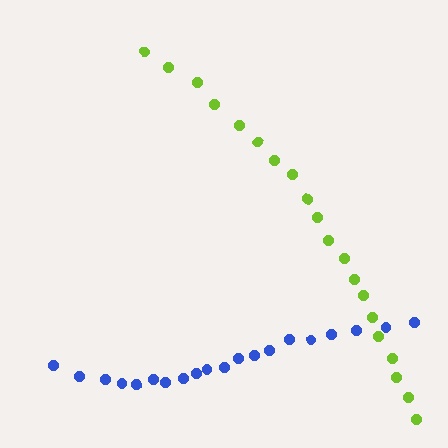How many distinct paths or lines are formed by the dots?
There are 2 distinct paths.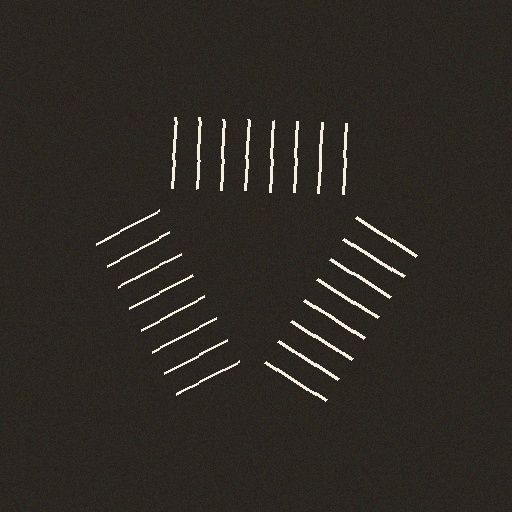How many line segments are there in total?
24 — 8 along each of the 3 edges.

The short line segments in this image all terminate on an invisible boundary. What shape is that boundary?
An illusory triangle — the line segments terminate on its edges but no continuous stroke is drawn.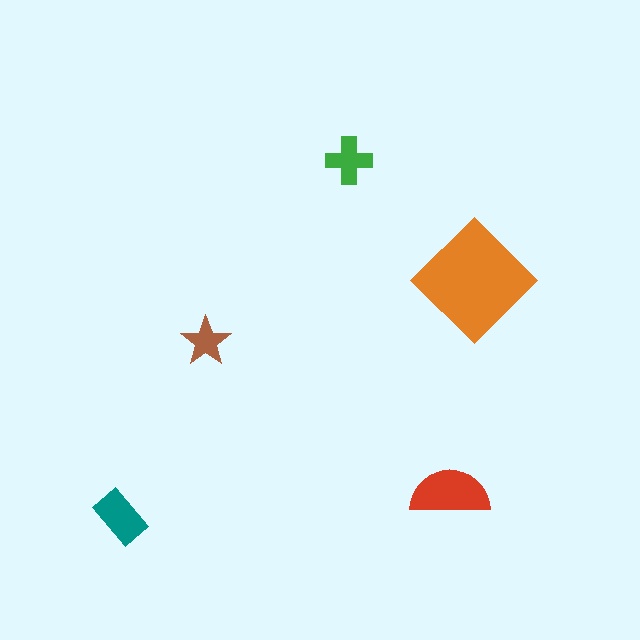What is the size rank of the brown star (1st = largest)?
5th.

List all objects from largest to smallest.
The orange diamond, the red semicircle, the teal rectangle, the green cross, the brown star.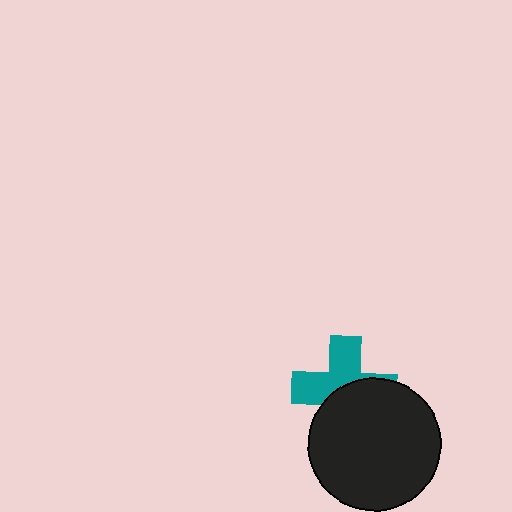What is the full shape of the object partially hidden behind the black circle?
The partially hidden object is a teal cross.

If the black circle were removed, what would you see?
You would see the complete teal cross.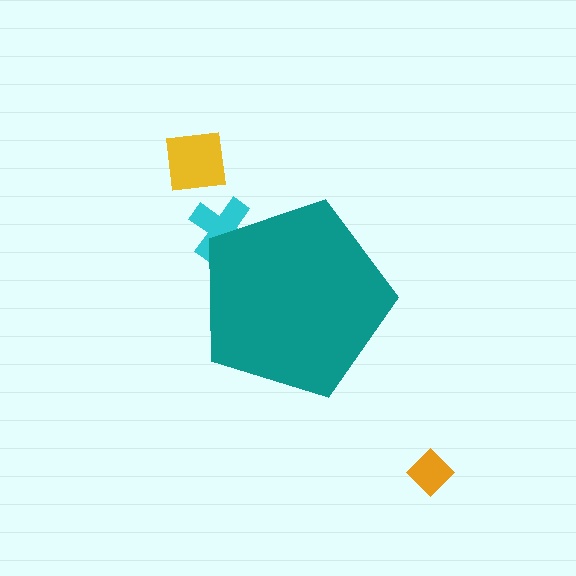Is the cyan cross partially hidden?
Yes, the cyan cross is partially hidden behind the teal pentagon.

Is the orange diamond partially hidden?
No, the orange diamond is fully visible.